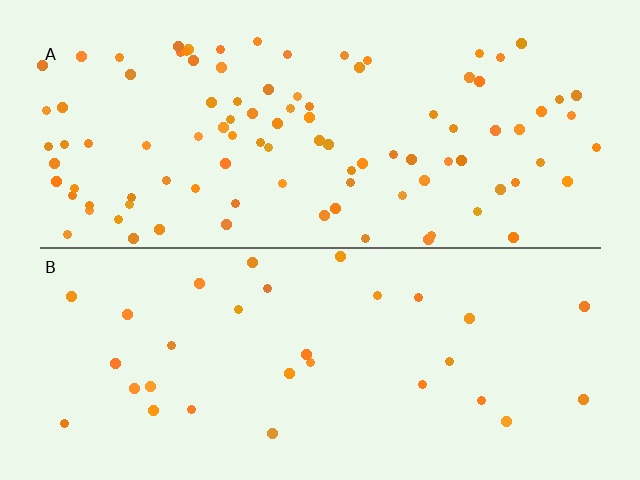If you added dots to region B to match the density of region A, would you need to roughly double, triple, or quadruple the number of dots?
Approximately triple.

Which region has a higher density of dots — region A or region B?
A (the top).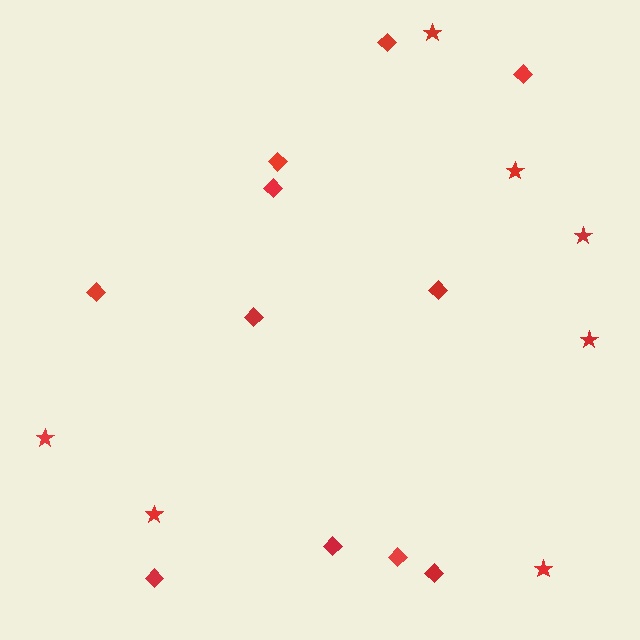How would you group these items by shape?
There are 2 groups: one group of diamonds (11) and one group of stars (7).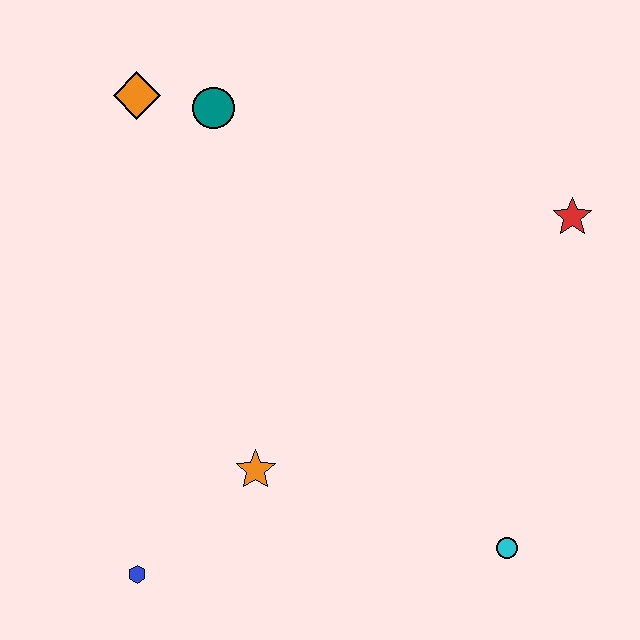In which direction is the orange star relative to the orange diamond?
The orange star is below the orange diamond.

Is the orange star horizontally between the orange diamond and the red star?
Yes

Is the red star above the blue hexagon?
Yes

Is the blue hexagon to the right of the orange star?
No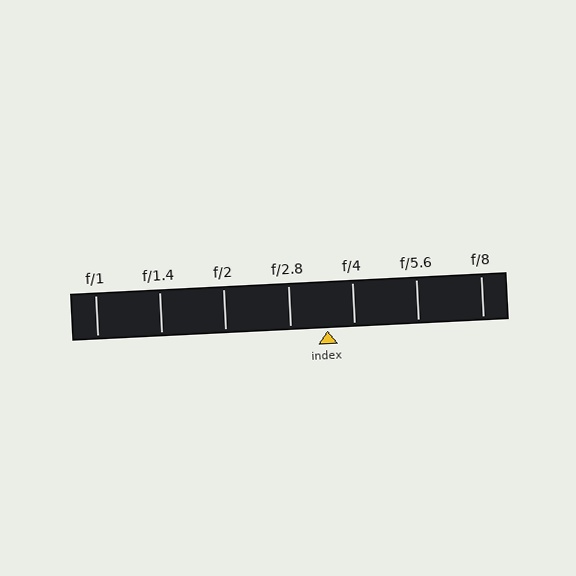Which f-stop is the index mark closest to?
The index mark is closest to f/4.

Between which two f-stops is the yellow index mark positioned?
The index mark is between f/2.8 and f/4.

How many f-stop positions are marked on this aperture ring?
There are 7 f-stop positions marked.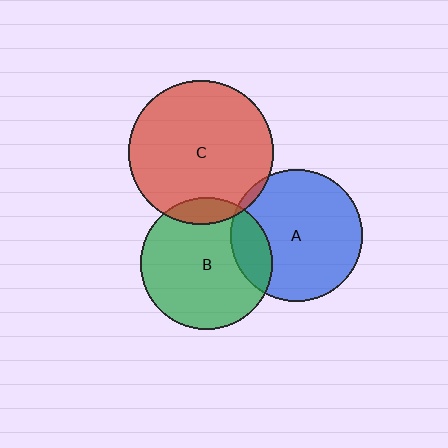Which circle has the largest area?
Circle C (red).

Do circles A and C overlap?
Yes.